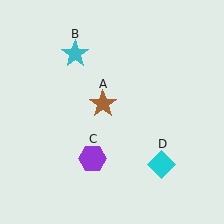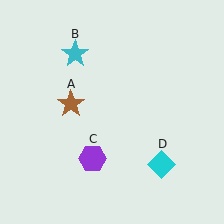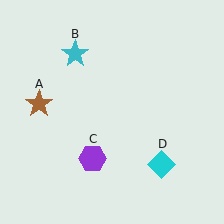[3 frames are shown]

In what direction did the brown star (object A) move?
The brown star (object A) moved left.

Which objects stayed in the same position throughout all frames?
Cyan star (object B) and purple hexagon (object C) and cyan diamond (object D) remained stationary.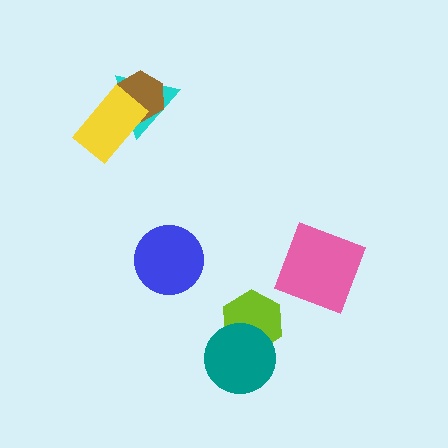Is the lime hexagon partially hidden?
Yes, it is partially covered by another shape.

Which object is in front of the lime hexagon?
The teal circle is in front of the lime hexagon.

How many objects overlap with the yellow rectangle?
2 objects overlap with the yellow rectangle.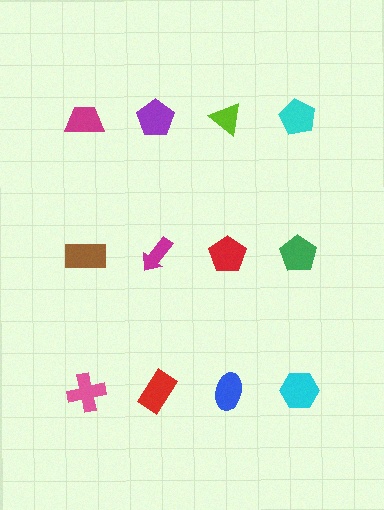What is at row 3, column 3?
A blue ellipse.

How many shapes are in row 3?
4 shapes.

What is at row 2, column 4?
A green pentagon.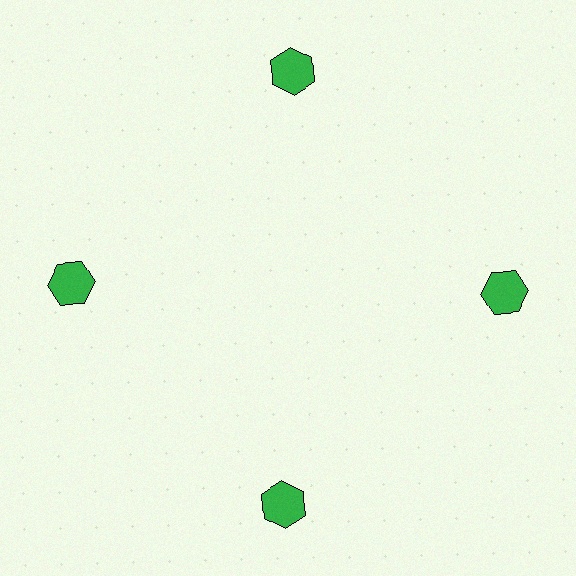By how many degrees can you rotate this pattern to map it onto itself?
The pattern maps onto itself every 90 degrees of rotation.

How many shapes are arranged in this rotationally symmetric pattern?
There are 4 shapes, arranged in 4 groups of 1.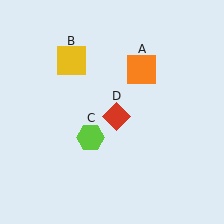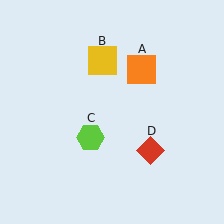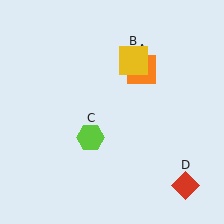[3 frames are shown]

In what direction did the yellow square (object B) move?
The yellow square (object B) moved right.